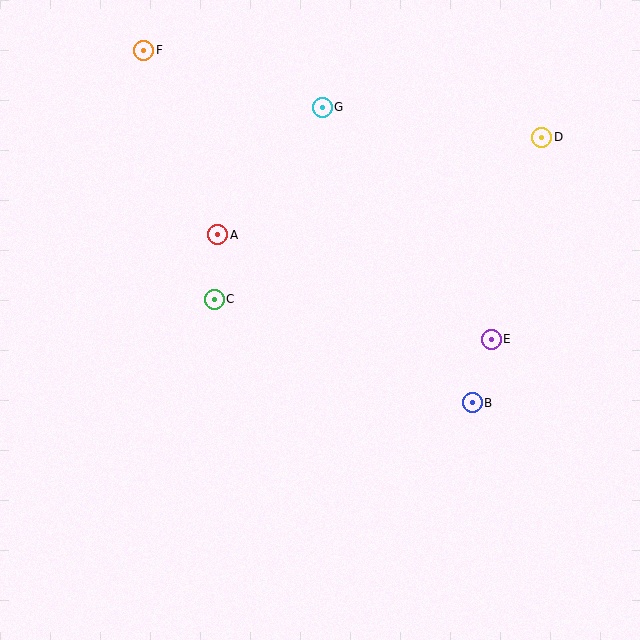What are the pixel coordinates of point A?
Point A is at (218, 235).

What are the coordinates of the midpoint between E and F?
The midpoint between E and F is at (318, 195).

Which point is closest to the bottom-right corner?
Point B is closest to the bottom-right corner.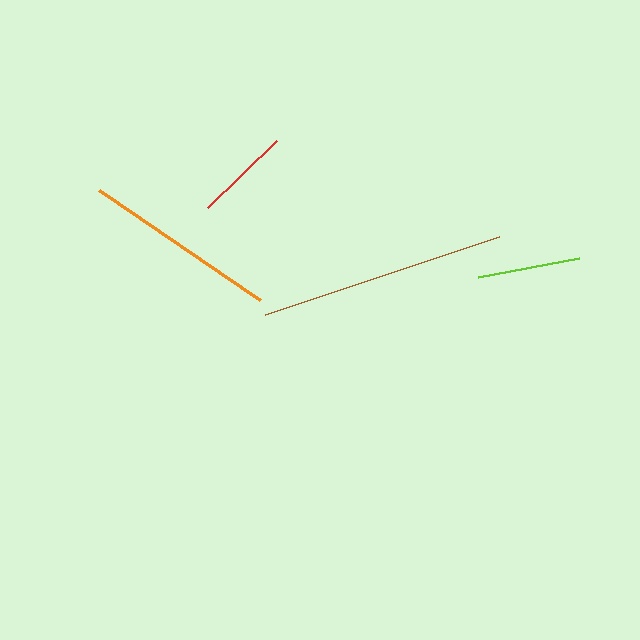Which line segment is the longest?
The brown line is the longest at approximately 247 pixels.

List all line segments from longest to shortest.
From longest to shortest: brown, orange, lime, red.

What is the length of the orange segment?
The orange segment is approximately 196 pixels long.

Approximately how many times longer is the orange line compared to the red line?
The orange line is approximately 2.0 times the length of the red line.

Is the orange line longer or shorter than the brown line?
The brown line is longer than the orange line.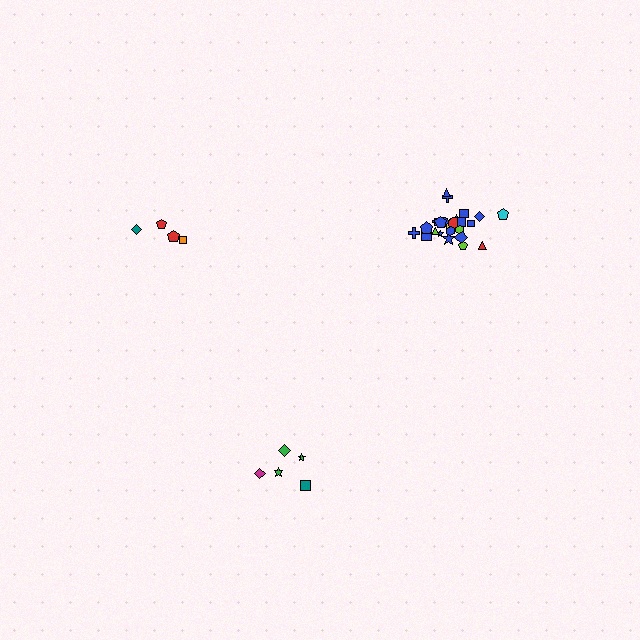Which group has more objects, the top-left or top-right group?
The top-right group.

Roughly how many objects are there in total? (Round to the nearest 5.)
Roughly 35 objects in total.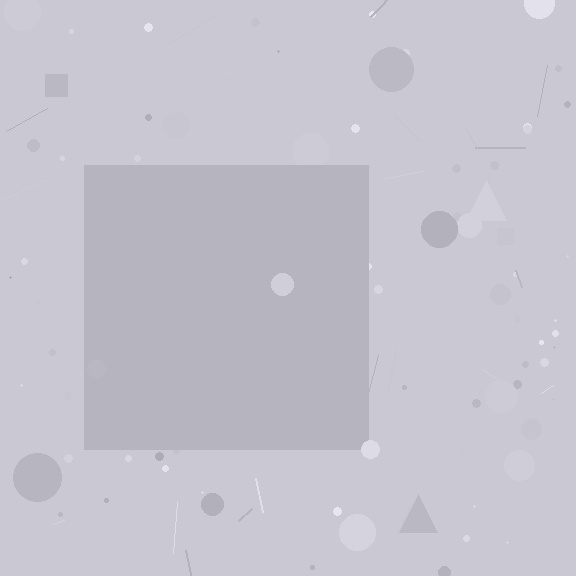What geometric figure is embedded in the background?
A square is embedded in the background.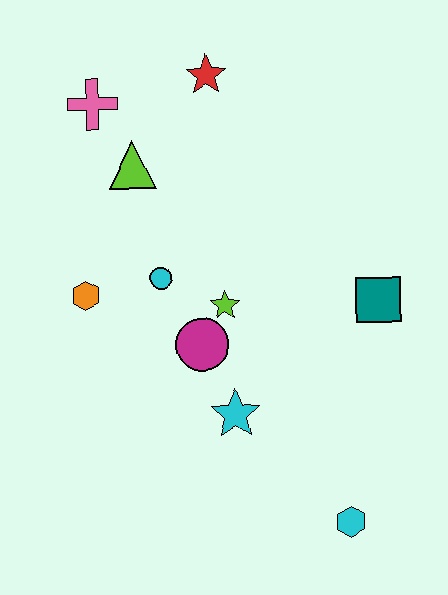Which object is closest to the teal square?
The lime star is closest to the teal square.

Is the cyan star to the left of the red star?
No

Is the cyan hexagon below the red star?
Yes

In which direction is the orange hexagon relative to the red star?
The orange hexagon is below the red star.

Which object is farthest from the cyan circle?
The cyan hexagon is farthest from the cyan circle.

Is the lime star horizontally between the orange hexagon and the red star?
No